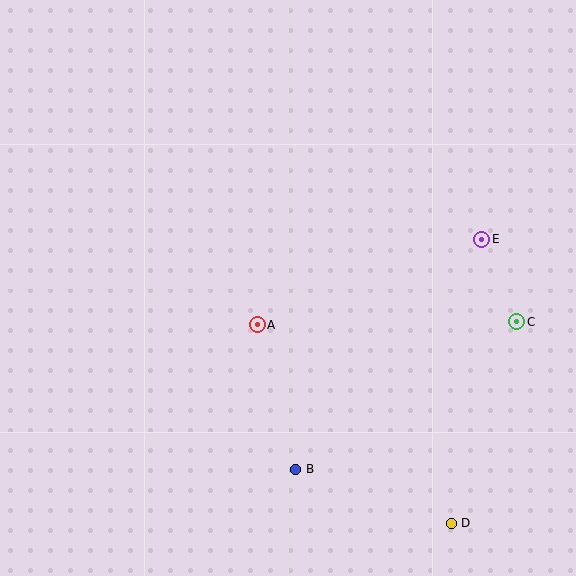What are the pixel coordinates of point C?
Point C is at (517, 322).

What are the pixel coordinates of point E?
Point E is at (482, 239).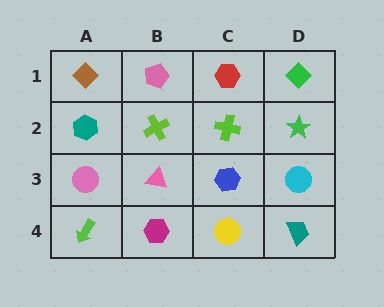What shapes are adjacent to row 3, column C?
A lime cross (row 2, column C), a yellow circle (row 4, column C), a pink triangle (row 3, column B), a cyan circle (row 3, column D).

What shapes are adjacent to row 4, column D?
A cyan circle (row 3, column D), a yellow circle (row 4, column C).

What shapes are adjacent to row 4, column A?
A pink circle (row 3, column A), a magenta hexagon (row 4, column B).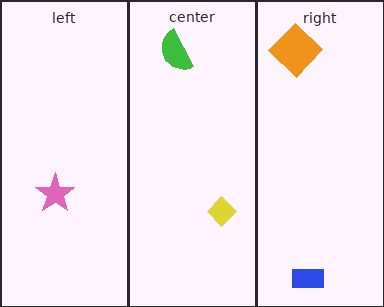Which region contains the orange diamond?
The right region.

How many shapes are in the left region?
1.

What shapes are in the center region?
The green semicircle, the yellow diamond.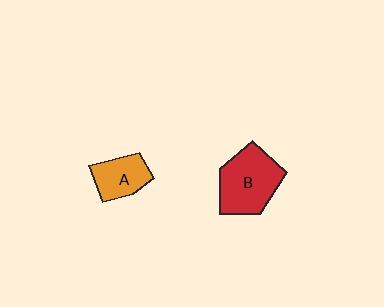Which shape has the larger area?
Shape B (red).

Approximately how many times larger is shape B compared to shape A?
Approximately 1.7 times.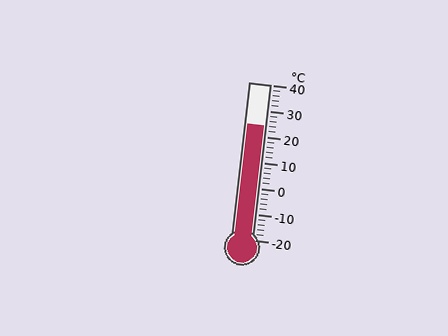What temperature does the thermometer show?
The thermometer shows approximately 24°C.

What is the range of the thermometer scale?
The thermometer scale ranges from -20°C to 40°C.